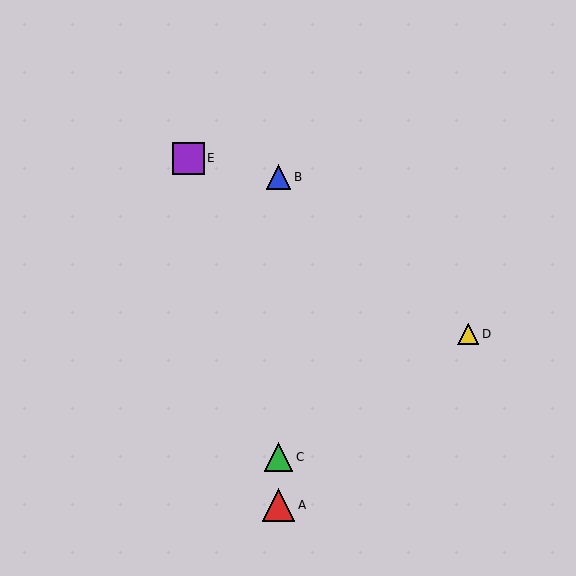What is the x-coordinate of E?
Object E is at x≈188.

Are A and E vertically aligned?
No, A is at x≈279 and E is at x≈188.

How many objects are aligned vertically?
3 objects (A, B, C) are aligned vertically.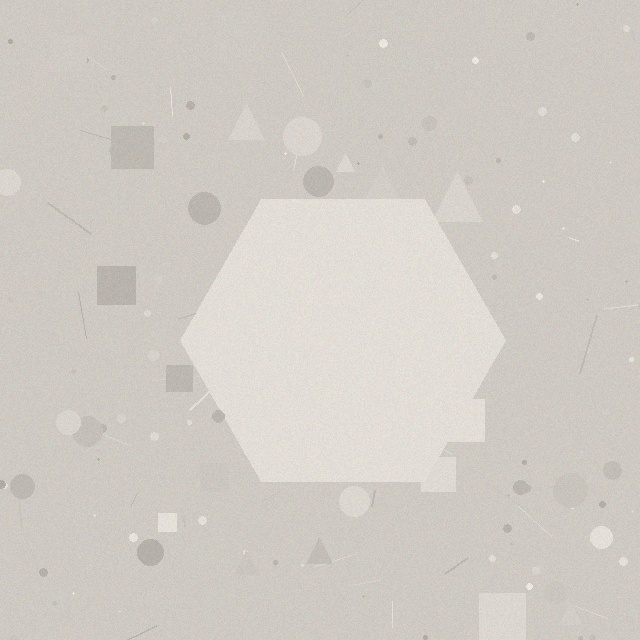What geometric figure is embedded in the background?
A hexagon is embedded in the background.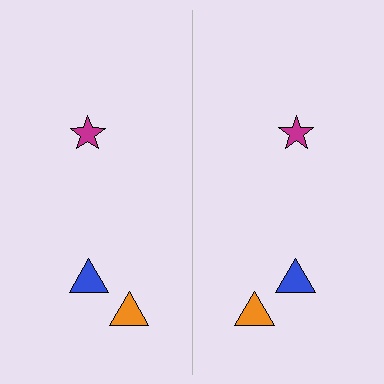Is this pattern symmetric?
Yes, this pattern has bilateral (reflection) symmetry.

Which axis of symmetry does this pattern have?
The pattern has a vertical axis of symmetry running through the center of the image.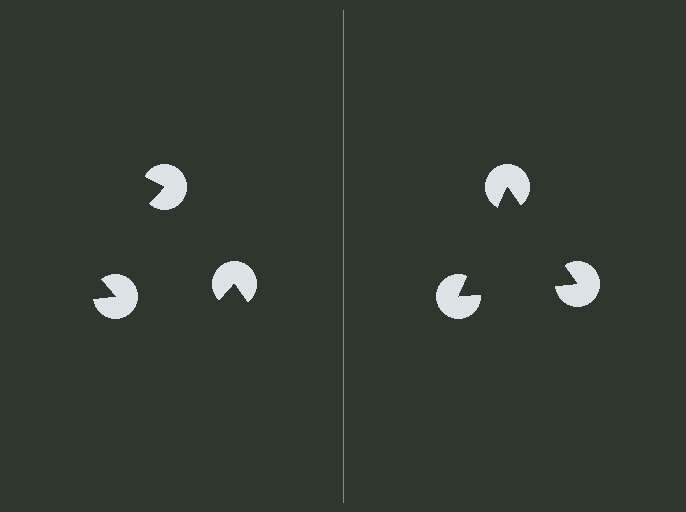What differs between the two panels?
The pac-man discs are positioned identically on both sides; only the wedge orientations differ. On the right they align to a triangle; on the left they are misaligned.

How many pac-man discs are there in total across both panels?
6 — 3 on each side.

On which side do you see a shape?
An illusory triangle appears on the right side. On the left side the wedge cuts are rotated, so no coherent shape forms.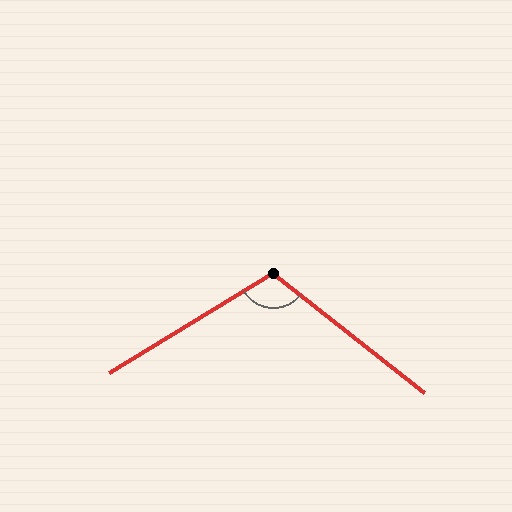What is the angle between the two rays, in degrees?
Approximately 110 degrees.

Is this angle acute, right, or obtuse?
It is obtuse.